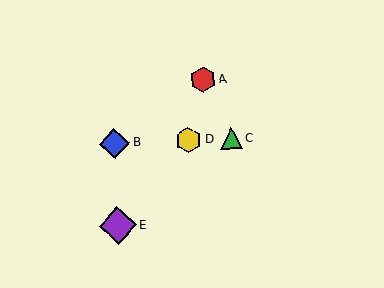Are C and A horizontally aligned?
No, C is at y≈138 and A is at y≈80.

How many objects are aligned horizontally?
3 objects (B, C, D) are aligned horizontally.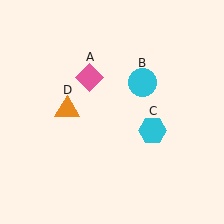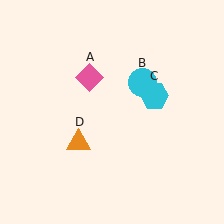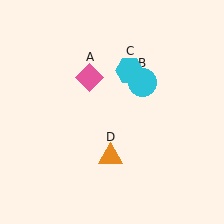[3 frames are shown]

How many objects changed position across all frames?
2 objects changed position: cyan hexagon (object C), orange triangle (object D).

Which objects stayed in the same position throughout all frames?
Pink diamond (object A) and cyan circle (object B) remained stationary.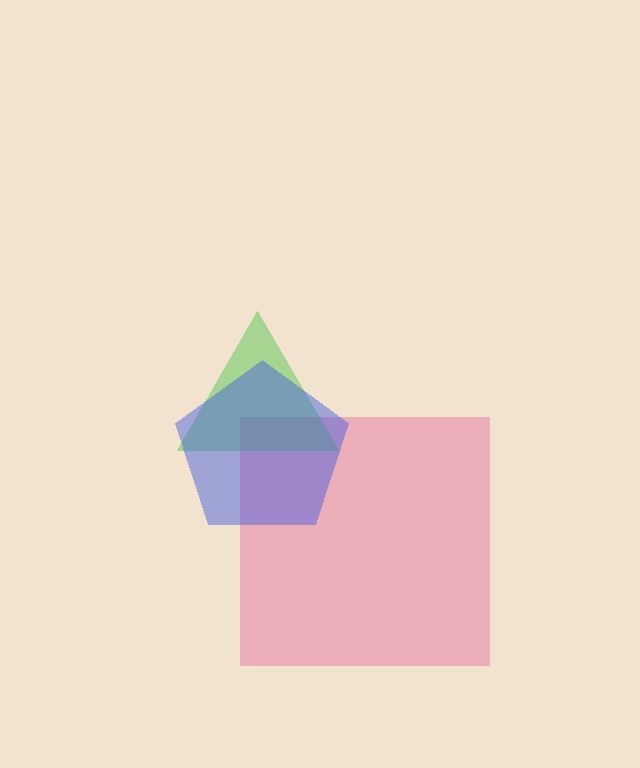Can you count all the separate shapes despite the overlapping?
Yes, there are 3 separate shapes.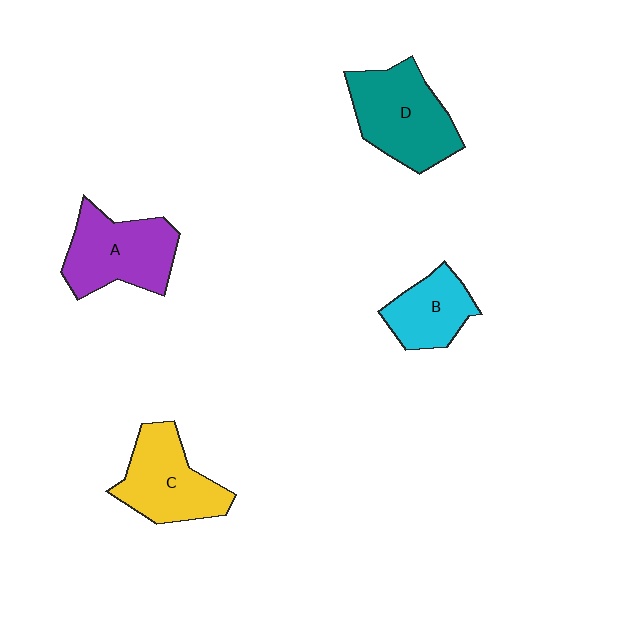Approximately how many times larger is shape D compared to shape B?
Approximately 1.6 times.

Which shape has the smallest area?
Shape B (cyan).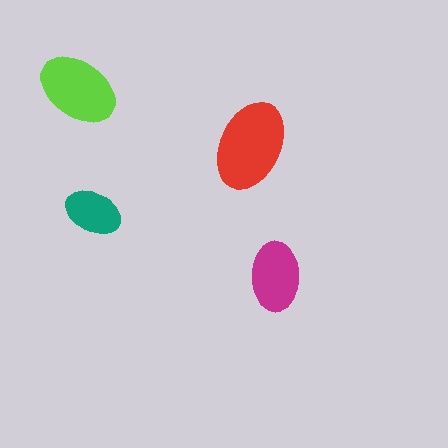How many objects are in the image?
There are 4 objects in the image.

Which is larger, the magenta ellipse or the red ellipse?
The red one.